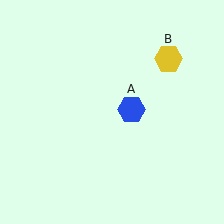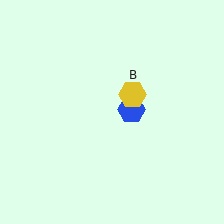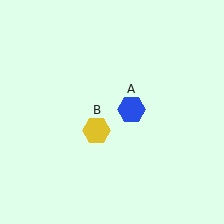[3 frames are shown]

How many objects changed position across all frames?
1 object changed position: yellow hexagon (object B).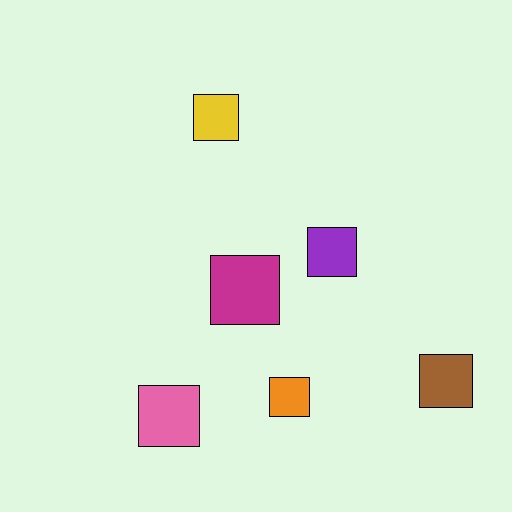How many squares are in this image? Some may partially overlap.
There are 6 squares.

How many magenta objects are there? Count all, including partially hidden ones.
There is 1 magenta object.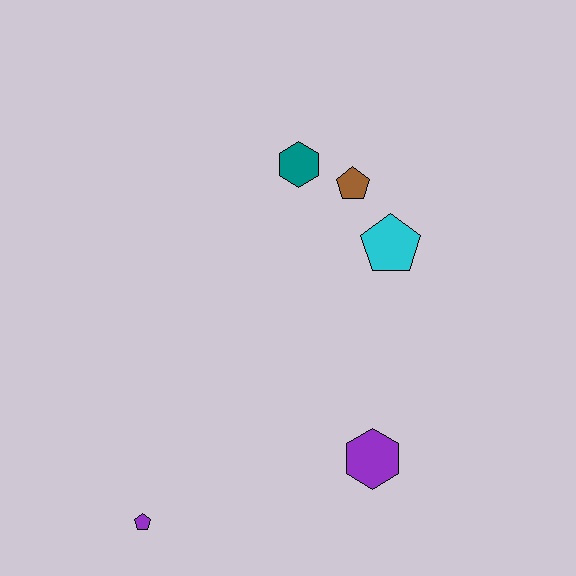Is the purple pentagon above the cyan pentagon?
No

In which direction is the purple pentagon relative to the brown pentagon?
The purple pentagon is below the brown pentagon.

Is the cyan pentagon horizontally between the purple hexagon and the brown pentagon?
No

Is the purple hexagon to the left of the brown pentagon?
No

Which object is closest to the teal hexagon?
The brown pentagon is closest to the teal hexagon.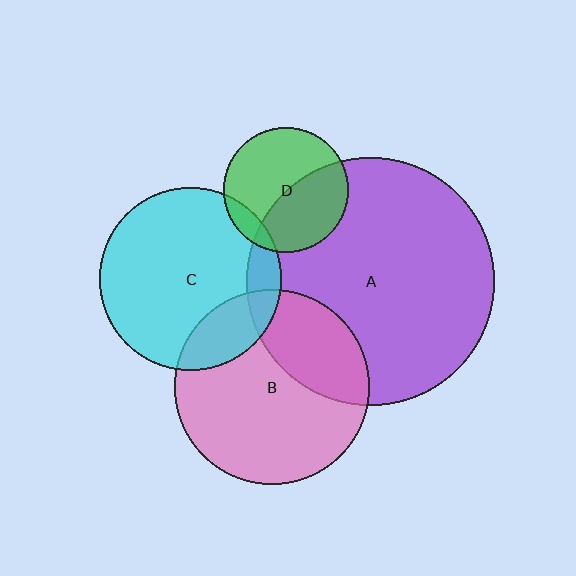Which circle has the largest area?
Circle A (purple).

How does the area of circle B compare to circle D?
Approximately 2.4 times.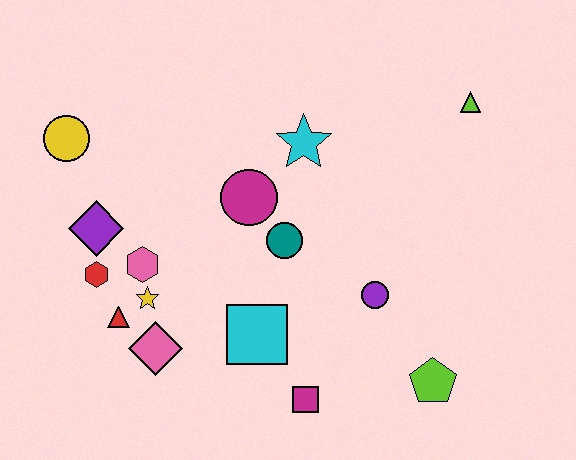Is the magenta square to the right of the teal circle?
Yes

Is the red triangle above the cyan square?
Yes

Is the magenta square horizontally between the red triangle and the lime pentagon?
Yes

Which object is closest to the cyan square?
The magenta square is closest to the cyan square.